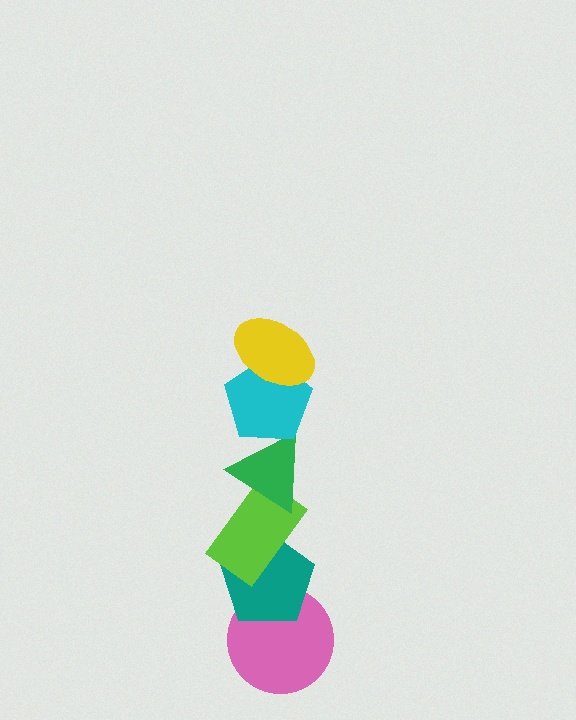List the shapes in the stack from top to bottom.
From top to bottom: the yellow ellipse, the cyan pentagon, the green triangle, the lime rectangle, the teal pentagon, the pink circle.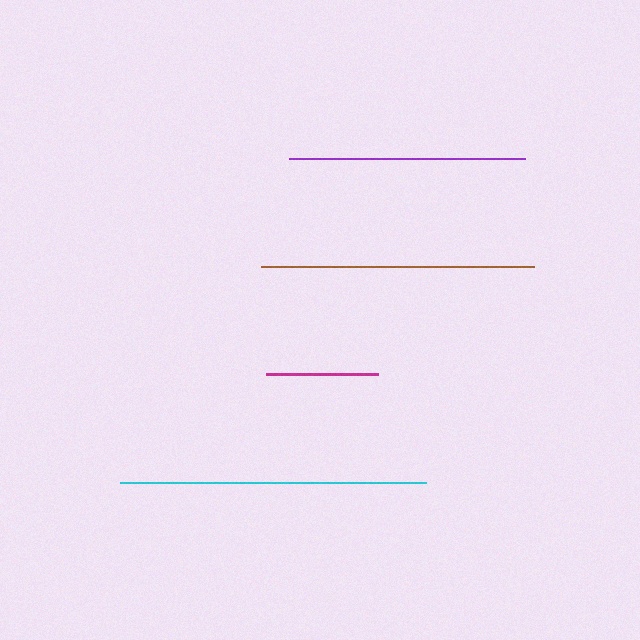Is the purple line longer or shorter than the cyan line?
The cyan line is longer than the purple line.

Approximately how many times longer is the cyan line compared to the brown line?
The cyan line is approximately 1.1 times the length of the brown line.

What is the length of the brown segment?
The brown segment is approximately 272 pixels long.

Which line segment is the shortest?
The magenta line is the shortest at approximately 113 pixels.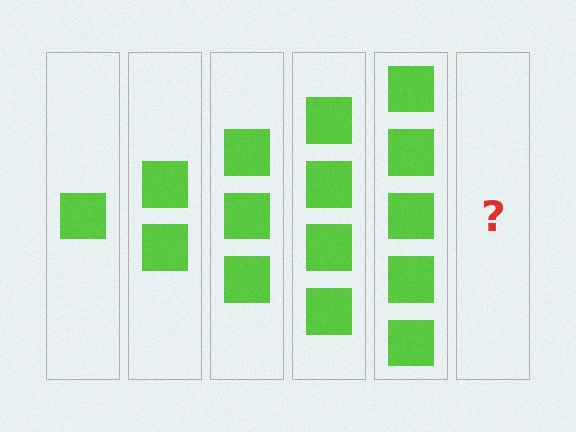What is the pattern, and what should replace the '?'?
The pattern is that each step adds one more square. The '?' should be 6 squares.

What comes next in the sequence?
The next element should be 6 squares.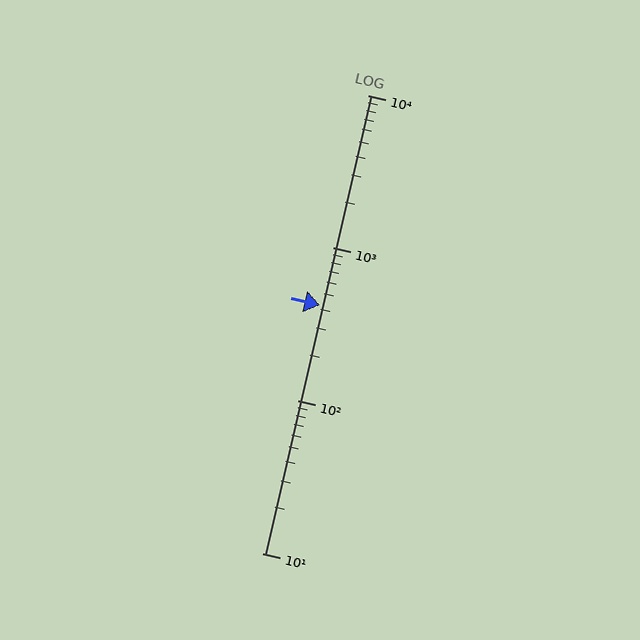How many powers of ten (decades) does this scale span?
The scale spans 3 decades, from 10 to 10000.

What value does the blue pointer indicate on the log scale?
The pointer indicates approximately 420.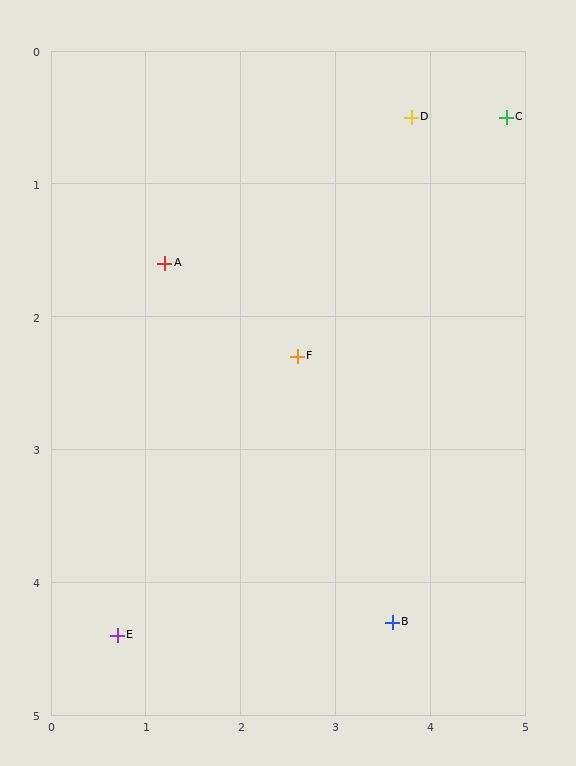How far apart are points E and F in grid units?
Points E and F are about 2.8 grid units apart.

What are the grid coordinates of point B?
Point B is at approximately (3.6, 4.3).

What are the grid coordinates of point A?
Point A is at approximately (1.2, 1.6).